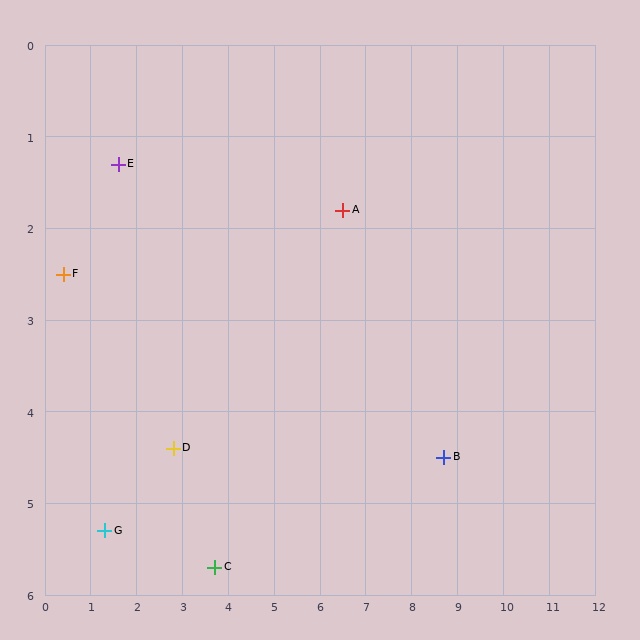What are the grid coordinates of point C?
Point C is at approximately (3.7, 5.7).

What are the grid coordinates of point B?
Point B is at approximately (8.7, 4.5).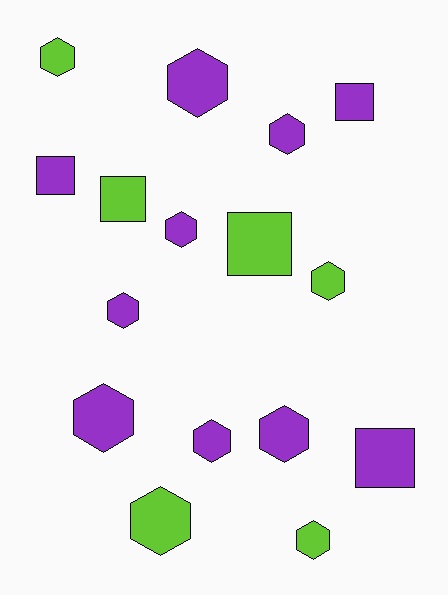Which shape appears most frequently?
Hexagon, with 11 objects.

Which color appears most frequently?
Purple, with 10 objects.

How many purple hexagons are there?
There are 7 purple hexagons.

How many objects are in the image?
There are 16 objects.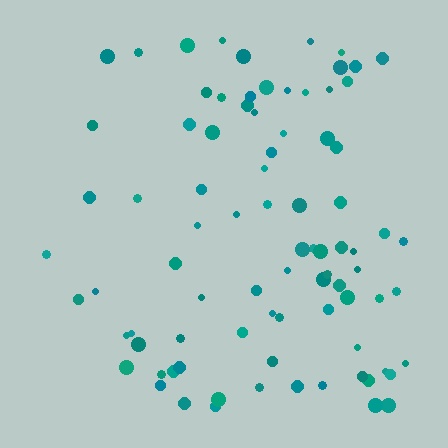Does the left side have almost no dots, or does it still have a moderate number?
Still a moderate number, just noticeably fewer than the right.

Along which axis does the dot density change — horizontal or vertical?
Horizontal.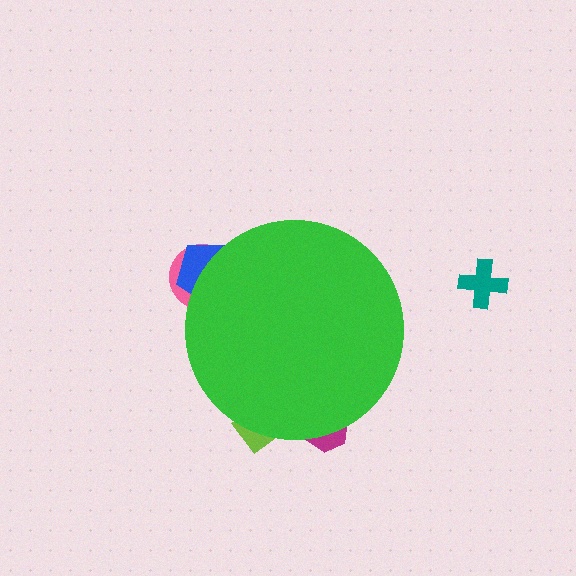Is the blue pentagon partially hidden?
Yes, the blue pentagon is partially hidden behind the green circle.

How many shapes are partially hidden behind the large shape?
4 shapes are partially hidden.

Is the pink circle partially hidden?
Yes, the pink circle is partially hidden behind the green circle.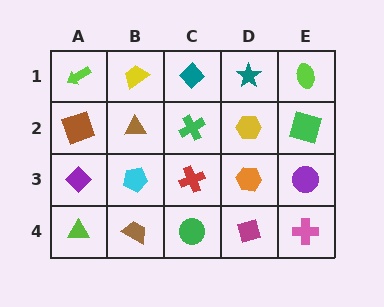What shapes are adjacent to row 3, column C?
A green cross (row 2, column C), a green circle (row 4, column C), a cyan pentagon (row 3, column B), an orange hexagon (row 3, column D).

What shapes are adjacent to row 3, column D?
A yellow hexagon (row 2, column D), a magenta diamond (row 4, column D), a red cross (row 3, column C), a purple circle (row 3, column E).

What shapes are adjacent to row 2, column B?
A yellow trapezoid (row 1, column B), a cyan pentagon (row 3, column B), a brown square (row 2, column A), a green cross (row 2, column C).